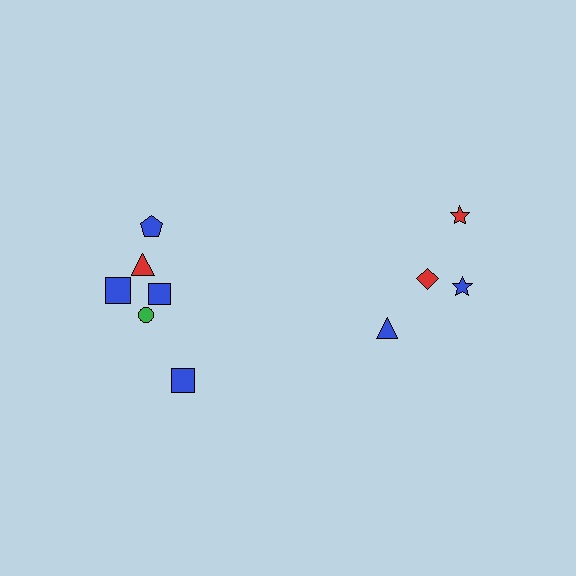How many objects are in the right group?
There are 4 objects.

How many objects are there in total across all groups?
There are 10 objects.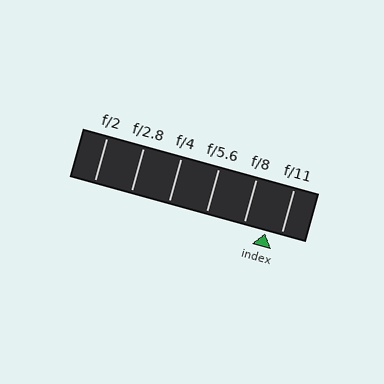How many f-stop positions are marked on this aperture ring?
There are 6 f-stop positions marked.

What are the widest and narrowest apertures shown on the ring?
The widest aperture shown is f/2 and the narrowest is f/11.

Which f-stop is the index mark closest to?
The index mark is closest to f/11.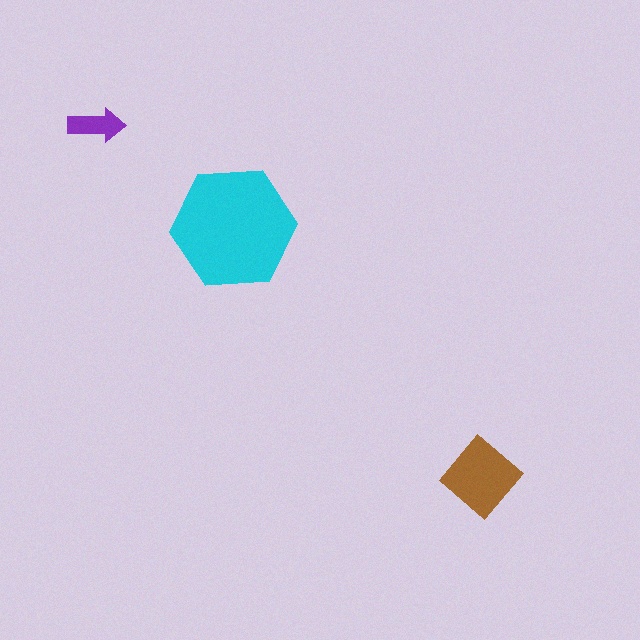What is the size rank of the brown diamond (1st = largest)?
2nd.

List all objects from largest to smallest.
The cyan hexagon, the brown diamond, the purple arrow.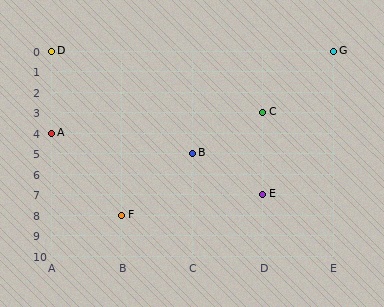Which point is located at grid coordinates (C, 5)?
Point B is at (C, 5).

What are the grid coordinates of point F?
Point F is at grid coordinates (B, 8).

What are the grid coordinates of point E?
Point E is at grid coordinates (D, 7).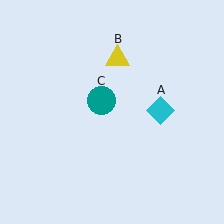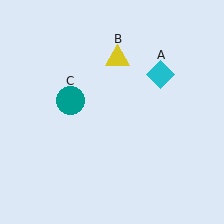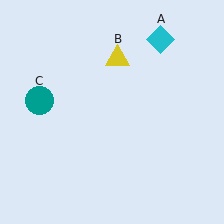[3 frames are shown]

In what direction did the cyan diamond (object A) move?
The cyan diamond (object A) moved up.